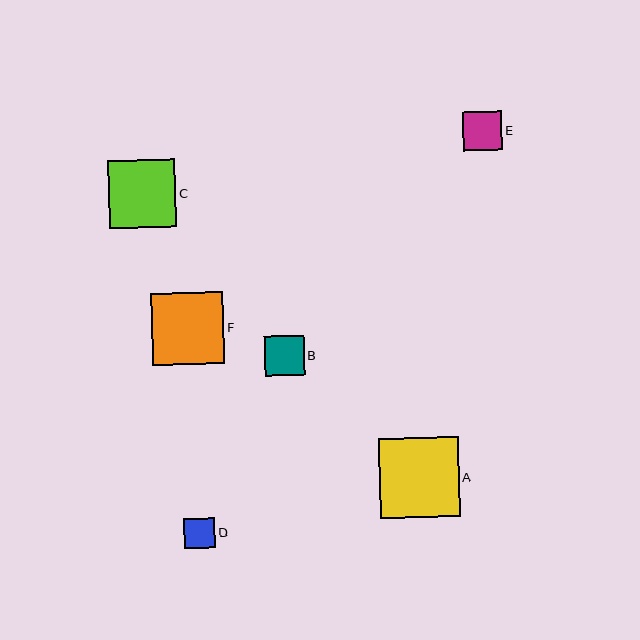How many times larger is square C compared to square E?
Square C is approximately 1.7 times the size of square E.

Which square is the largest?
Square A is the largest with a size of approximately 80 pixels.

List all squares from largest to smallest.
From largest to smallest: A, F, C, B, E, D.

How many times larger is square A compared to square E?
Square A is approximately 2.0 times the size of square E.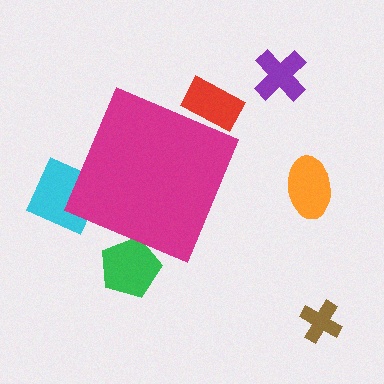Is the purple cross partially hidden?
No, the purple cross is fully visible.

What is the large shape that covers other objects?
A magenta diamond.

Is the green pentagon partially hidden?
Yes, the green pentagon is partially hidden behind the magenta diamond.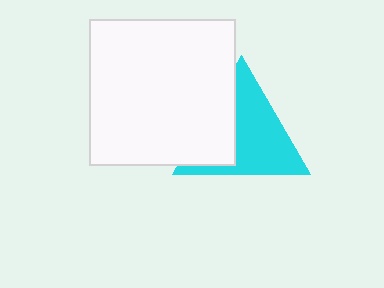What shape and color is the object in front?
The object in front is a white square.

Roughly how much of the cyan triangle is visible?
Most of it is visible (roughly 65%).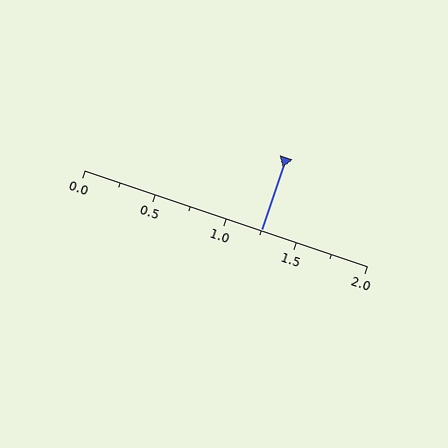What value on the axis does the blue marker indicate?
The marker indicates approximately 1.25.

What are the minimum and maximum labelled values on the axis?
The axis runs from 0.0 to 2.0.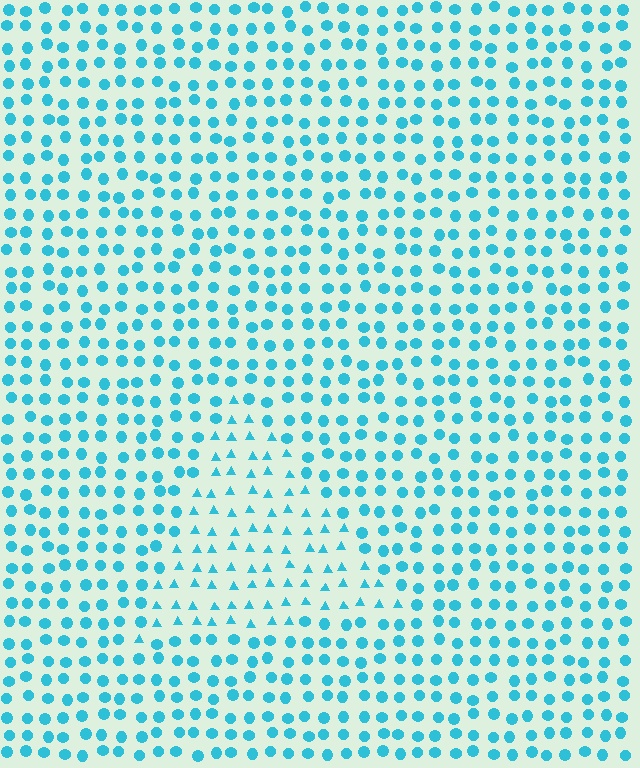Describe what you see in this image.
The image is filled with small cyan elements arranged in a uniform grid. A triangle-shaped region contains triangles, while the surrounding area contains circles. The boundary is defined purely by the change in element shape.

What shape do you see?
I see a triangle.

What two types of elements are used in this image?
The image uses triangles inside the triangle region and circles outside it.